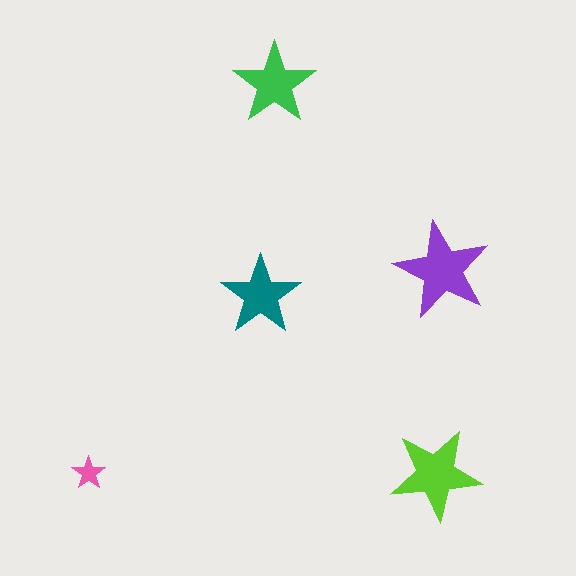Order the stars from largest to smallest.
the purple one, the lime one, the green one, the teal one, the pink one.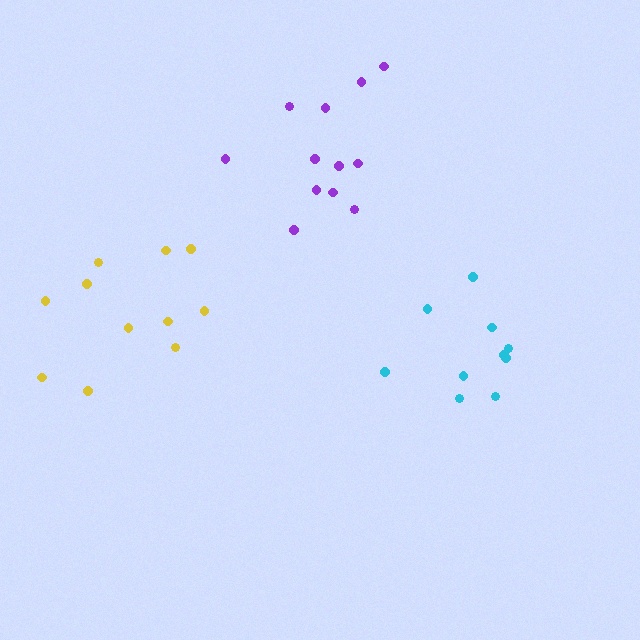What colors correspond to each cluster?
The clusters are colored: purple, yellow, cyan.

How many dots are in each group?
Group 1: 12 dots, Group 2: 11 dots, Group 3: 10 dots (33 total).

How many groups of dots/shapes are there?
There are 3 groups.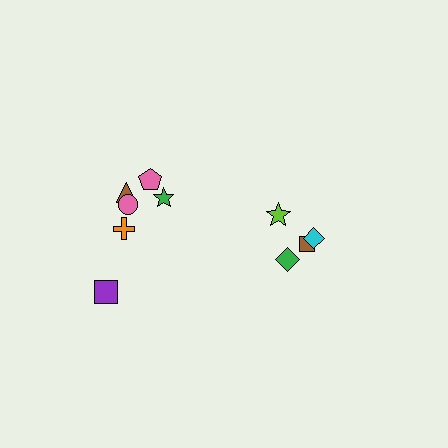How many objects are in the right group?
There are 4 objects.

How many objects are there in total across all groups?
There are 10 objects.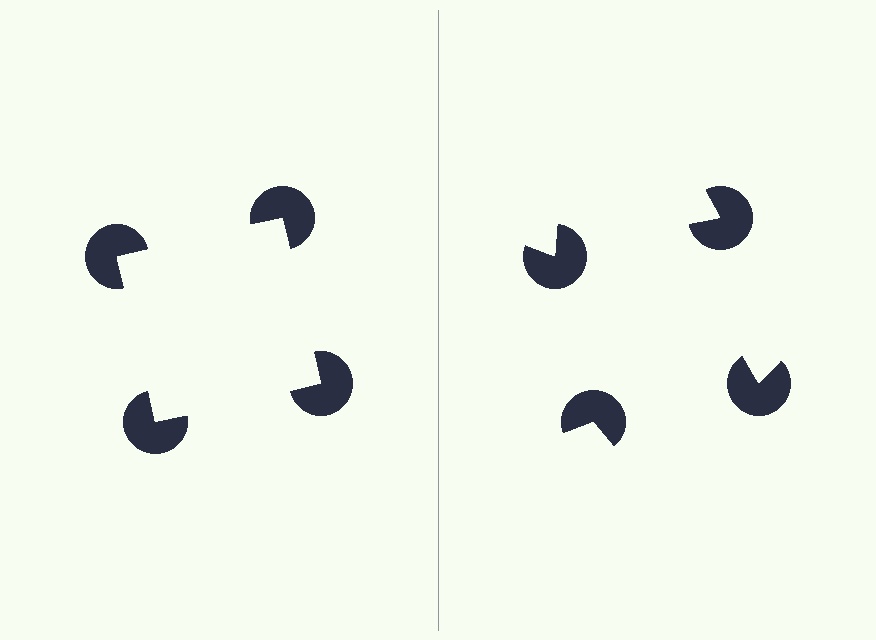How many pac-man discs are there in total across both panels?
8 — 4 on each side.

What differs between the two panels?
The pac-man discs are positioned identically on both sides; only the wedge orientations differ. On the left they align to a square; on the right they are misaligned.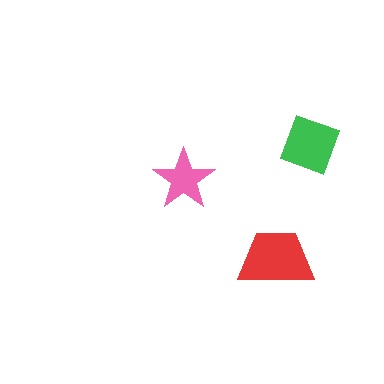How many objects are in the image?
There are 3 objects in the image.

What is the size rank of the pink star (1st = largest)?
3rd.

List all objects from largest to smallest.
The red trapezoid, the green square, the pink star.